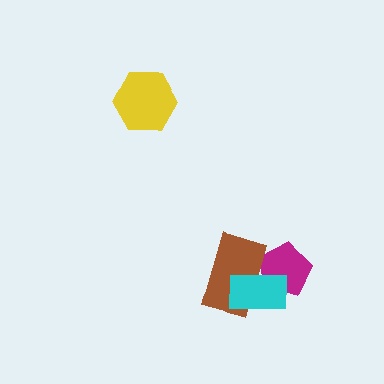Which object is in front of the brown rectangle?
The cyan rectangle is in front of the brown rectangle.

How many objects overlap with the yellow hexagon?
0 objects overlap with the yellow hexagon.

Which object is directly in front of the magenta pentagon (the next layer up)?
The brown rectangle is directly in front of the magenta pentagon.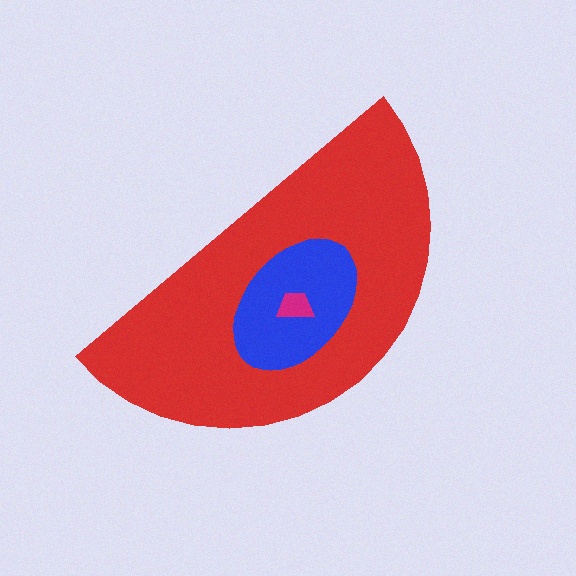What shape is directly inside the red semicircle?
The blue ellipse.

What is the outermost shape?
The red semicircle.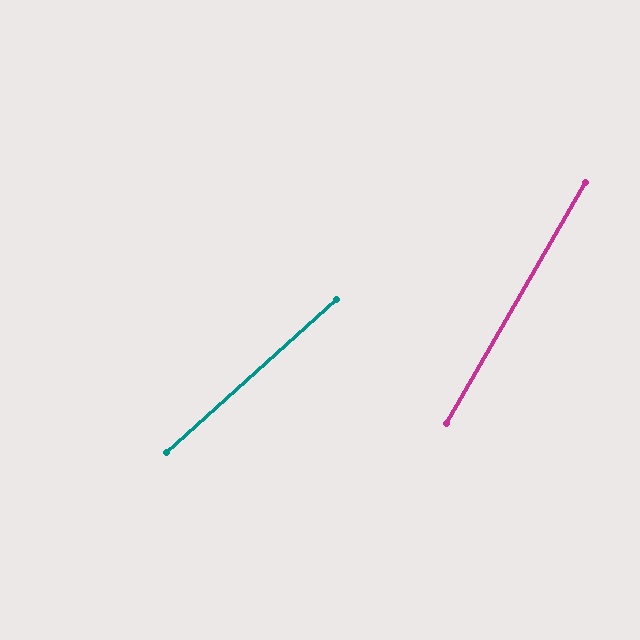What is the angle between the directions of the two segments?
Approximately 18 degrees.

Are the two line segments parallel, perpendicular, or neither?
Neither parallel nor perpendicular — they differ by about 18°.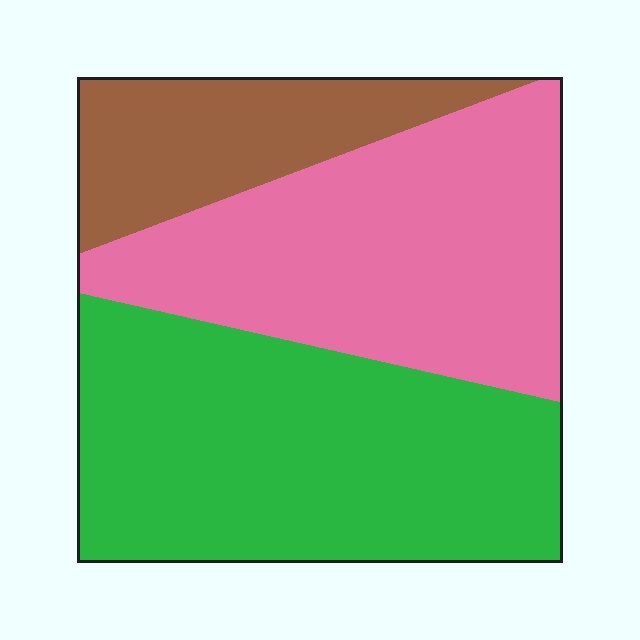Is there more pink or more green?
Green.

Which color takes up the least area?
Brown, at roughly 20%.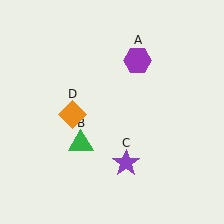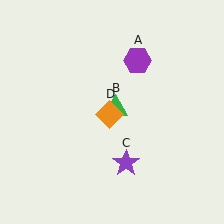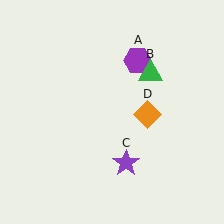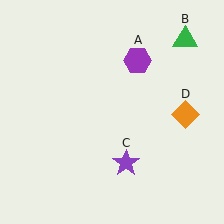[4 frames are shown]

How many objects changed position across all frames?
2 objects changed position: green triangle (object B), orange diamond (object D).